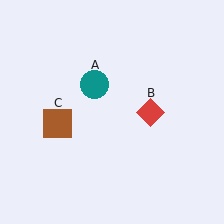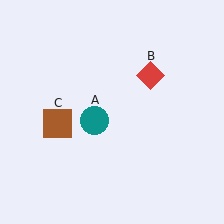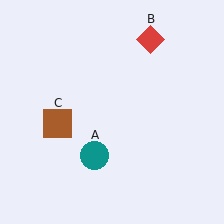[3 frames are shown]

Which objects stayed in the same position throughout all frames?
Brown square (object C) remained stationary.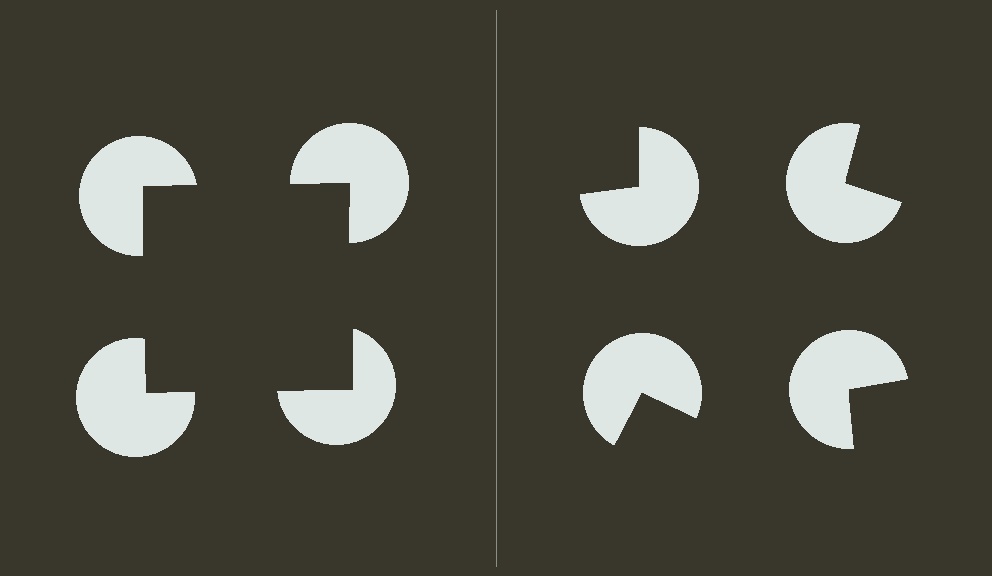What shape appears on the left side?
An illusory square.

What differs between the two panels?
The pac-man discs are positioned identically on both sides; only the wedge orientations differ. On the left they align to a square; on the right they are misaligned.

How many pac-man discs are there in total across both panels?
8 — 4 on each side.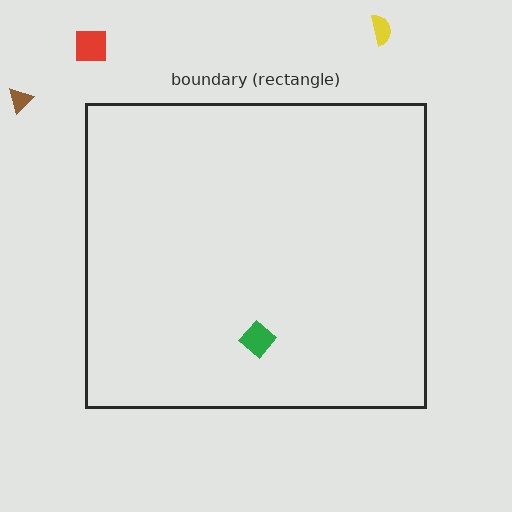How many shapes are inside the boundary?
1 inside, 3 outside.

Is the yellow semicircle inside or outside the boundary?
Outside.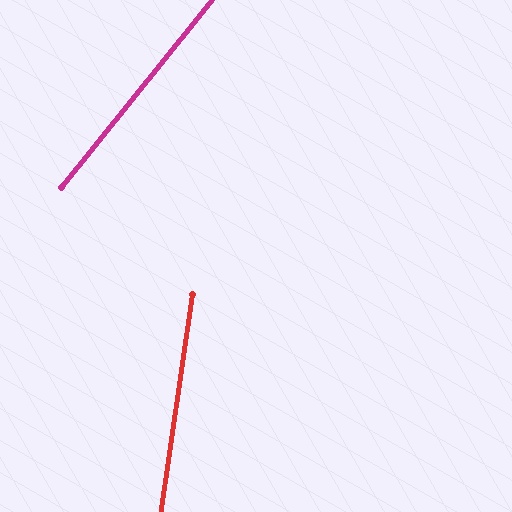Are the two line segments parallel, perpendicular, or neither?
Neither parallel nor perpendicular — they differ by about 30°.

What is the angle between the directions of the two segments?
Approximately 30 degrees.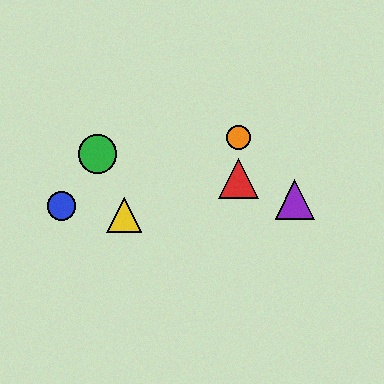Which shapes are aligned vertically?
The red triangle, the orange circle are aligned vertically.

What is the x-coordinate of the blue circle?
The blue circle is at x≈61.